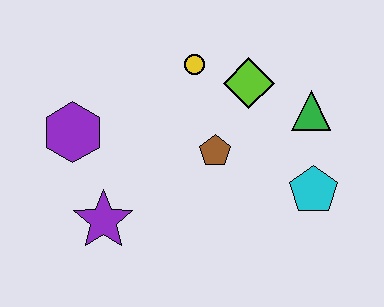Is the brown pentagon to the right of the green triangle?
No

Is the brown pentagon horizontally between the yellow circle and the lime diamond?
Yes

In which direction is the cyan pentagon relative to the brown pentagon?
The cyan pentagon is to the right of the brown pentagon.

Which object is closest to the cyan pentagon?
The green triangle is closest to the cyan pentagon.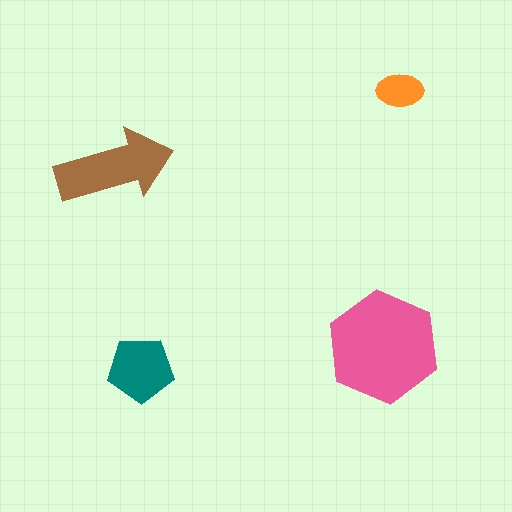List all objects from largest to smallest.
The pink hexagon, the brown arrow, the teal pentagon, the orange ellipse.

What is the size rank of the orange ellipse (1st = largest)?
4th.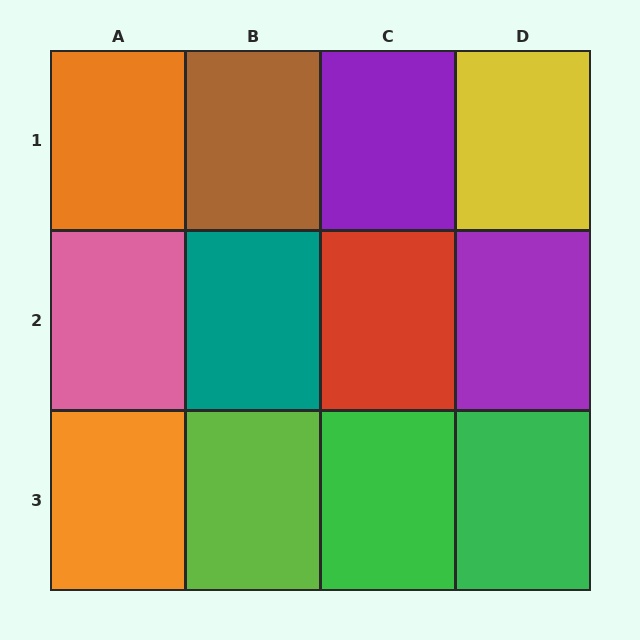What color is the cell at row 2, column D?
Purple.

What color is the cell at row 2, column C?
Red.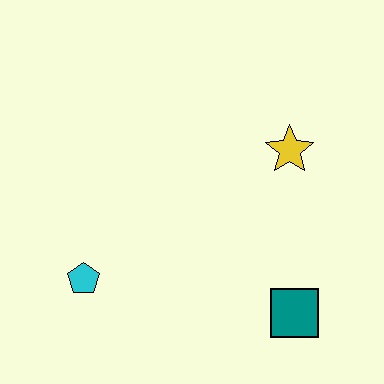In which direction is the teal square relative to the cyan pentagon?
The teal square is to the right of the cyan pentagon.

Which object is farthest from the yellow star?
The cyan pentagon is farthest from the yellow star.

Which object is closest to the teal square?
The yellow star is closest to the teal square.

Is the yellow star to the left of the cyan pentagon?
No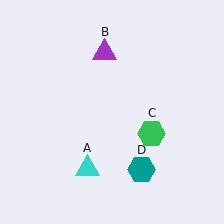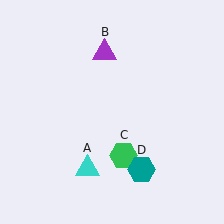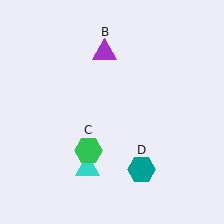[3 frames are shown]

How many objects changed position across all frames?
1 object changed position: green hexagon (object C).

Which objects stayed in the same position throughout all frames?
Cyan triangle (object A) and purple triangle (object B) and teal hexagon (object D) remained stationary.